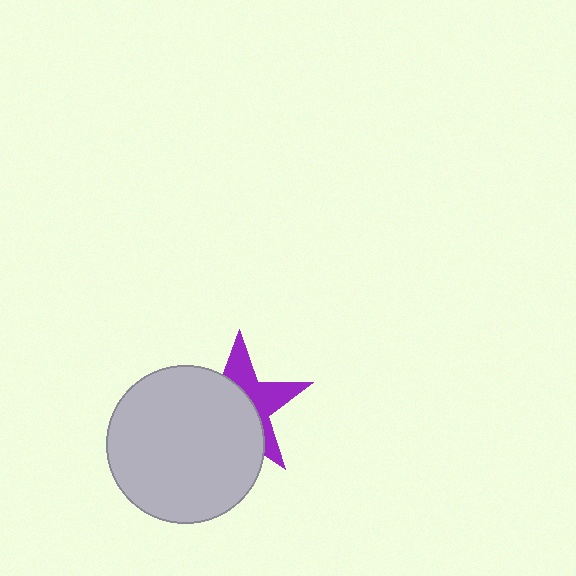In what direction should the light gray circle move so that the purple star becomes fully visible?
The light gray circle should move toward the lower-left. That is the shortest direction to clear the overlap and leave the purple star fully visible.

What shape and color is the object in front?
The object in front is a light gray circle.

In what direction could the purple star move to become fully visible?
The purple star could move toward the upper-right. That would shift it out from behind the light gray circle entirely.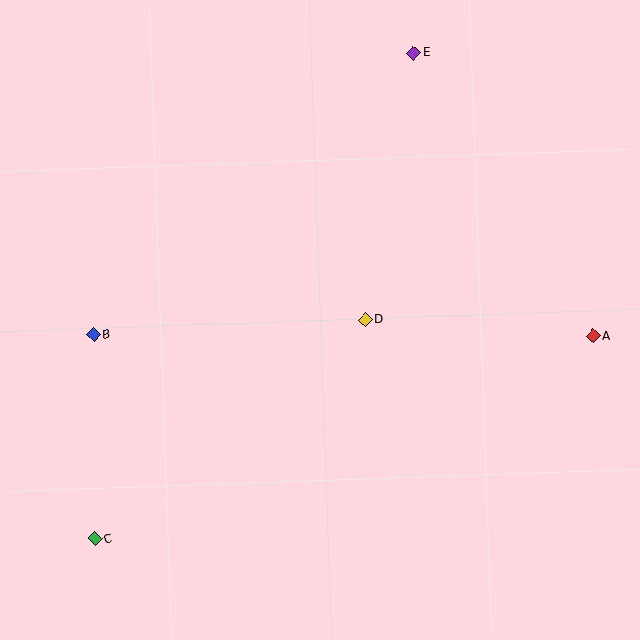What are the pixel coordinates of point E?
Point E is at (413, 53).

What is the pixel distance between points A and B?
The distance between A and B is 499 pixels.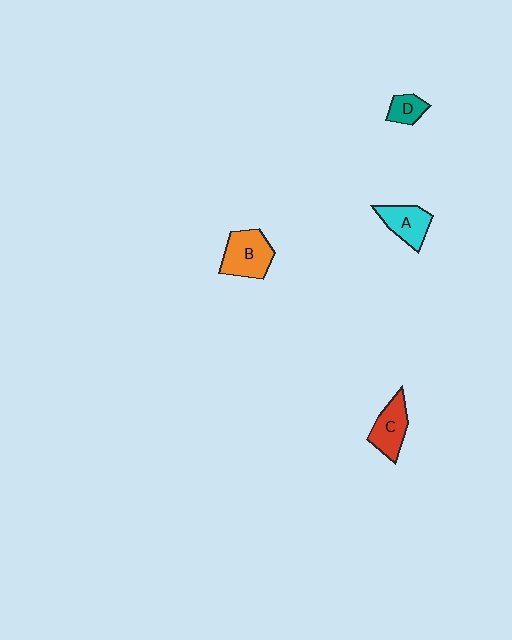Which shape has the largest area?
Shape B (orange).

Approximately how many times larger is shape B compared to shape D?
Approximately 2.1 times.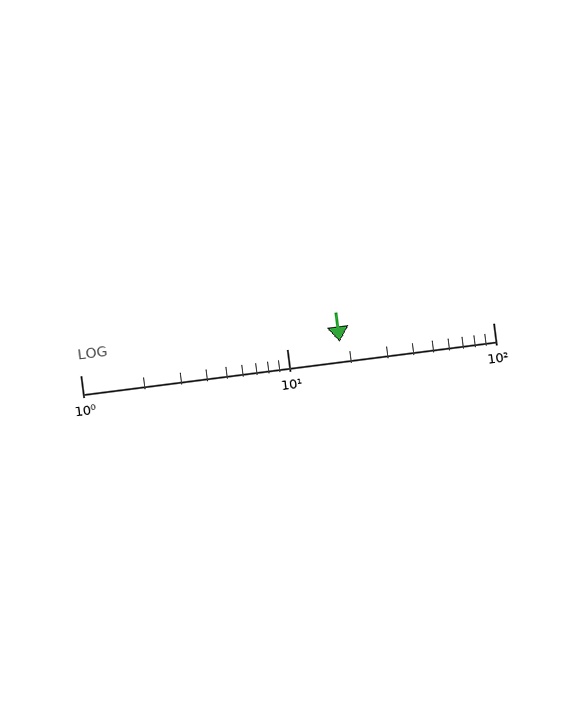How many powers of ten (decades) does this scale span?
The scale spans 2 decades, from 1 to 100.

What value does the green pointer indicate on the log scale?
The pointer indicates approximately 18.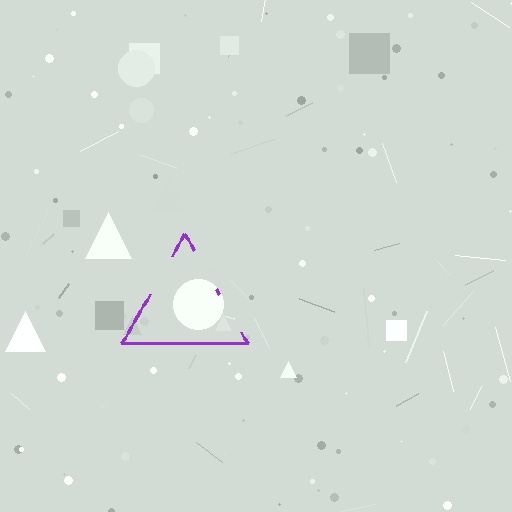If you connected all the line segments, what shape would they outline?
They would outline a triangle.